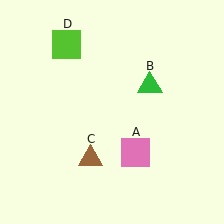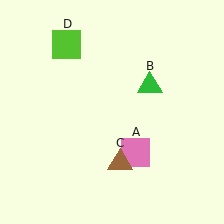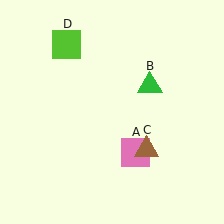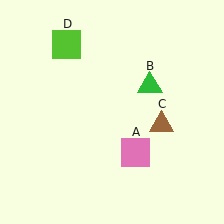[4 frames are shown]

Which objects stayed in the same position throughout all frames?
Pink square (object A) and green triangle (object B) and lime square (object D) remained stationary.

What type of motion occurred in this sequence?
The brown triangle (object C) rotated counterclockwise around the center of the scene.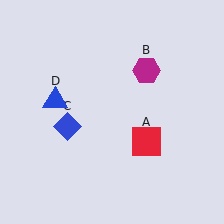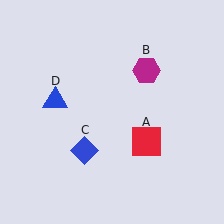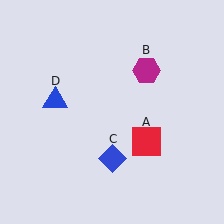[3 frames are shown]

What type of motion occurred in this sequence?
The blue diamond (object C) rotated counterclockwise around the center of the scene.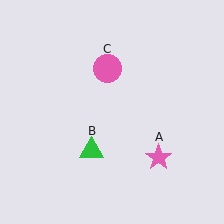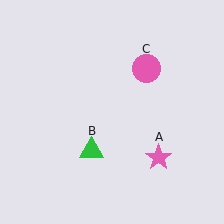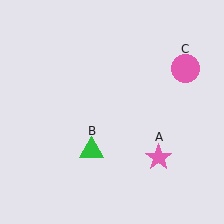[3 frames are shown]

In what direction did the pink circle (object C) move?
The pink circle (object C) moved right.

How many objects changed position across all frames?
1 object changed position: pink circle (object C).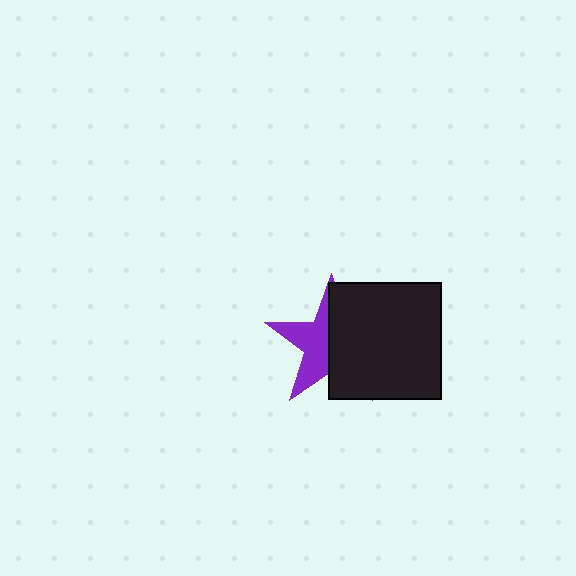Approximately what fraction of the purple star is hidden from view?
Roughly 55% of the purple star is hidden behind the black rectangle.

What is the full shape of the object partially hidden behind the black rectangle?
The partially hidden object is a purple star.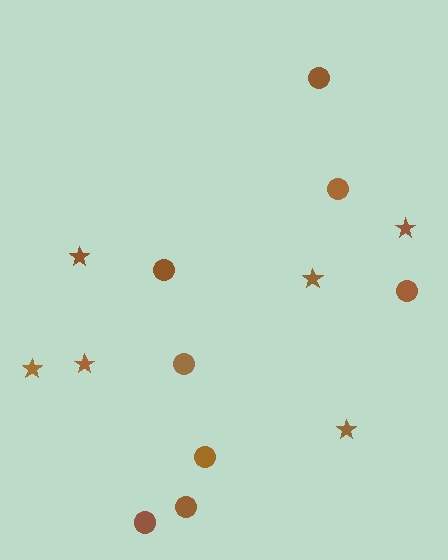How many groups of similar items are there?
There are 2 groups: one group of circles (8) and one group of stars (6).